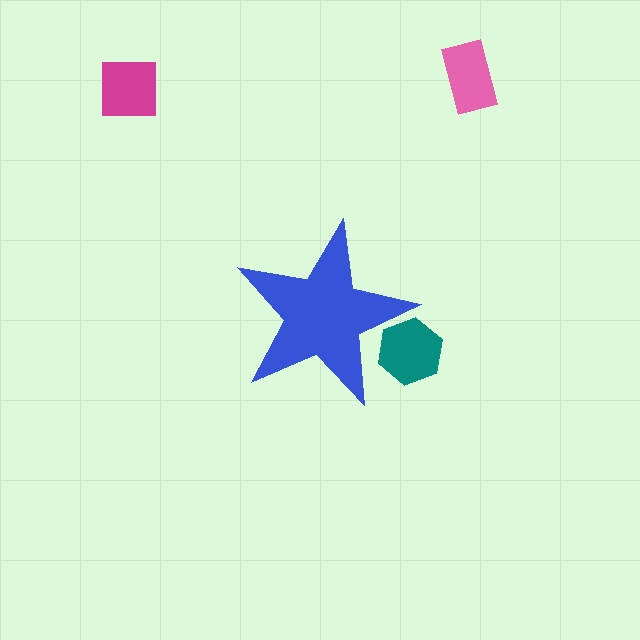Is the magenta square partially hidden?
No, the magenta square is fully visible.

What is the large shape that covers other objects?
A blue star.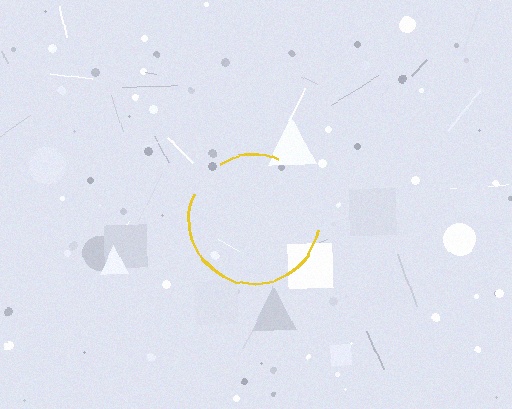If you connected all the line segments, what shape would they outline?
They would outline a circle.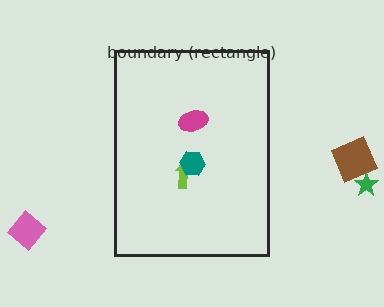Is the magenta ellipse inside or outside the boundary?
Inside.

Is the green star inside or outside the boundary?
Outside.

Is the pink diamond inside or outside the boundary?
Outside.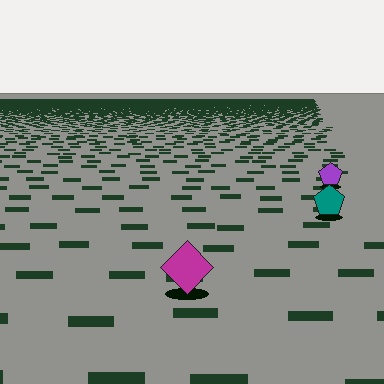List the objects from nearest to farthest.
From nearest to farthest: the magenta diamond, the teal pentagon, the purple pentagon.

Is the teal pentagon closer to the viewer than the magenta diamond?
No. The magenta diamond is closer — you can tell from the texture gradient: the ground texture is coarser near it.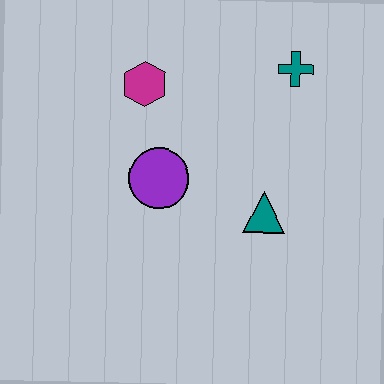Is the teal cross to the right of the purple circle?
Yes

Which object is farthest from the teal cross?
The purple circle is farthest from the teal cross.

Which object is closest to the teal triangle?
The purple circle is closest to the teal triangle.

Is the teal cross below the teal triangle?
No